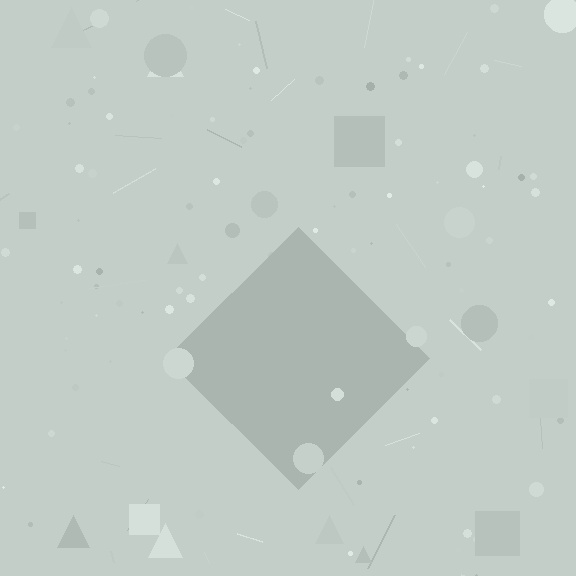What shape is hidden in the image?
A diamond is hidden in the image.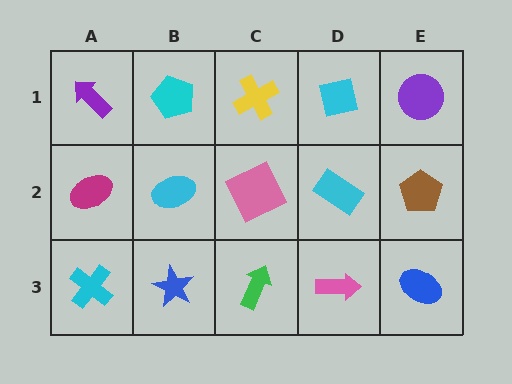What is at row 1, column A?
A purple arrow.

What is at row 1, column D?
A cyan square.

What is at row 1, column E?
A purple circle.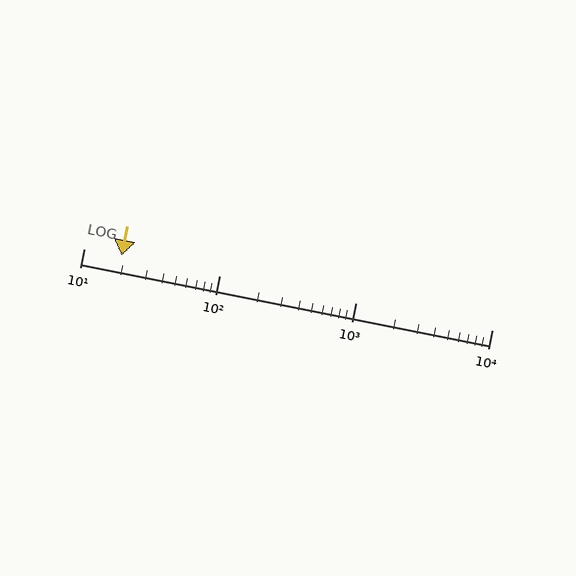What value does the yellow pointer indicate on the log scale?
The pointer indicates approximately 19.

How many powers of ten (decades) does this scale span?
The scale spans 3 decades, from 10 to 10000.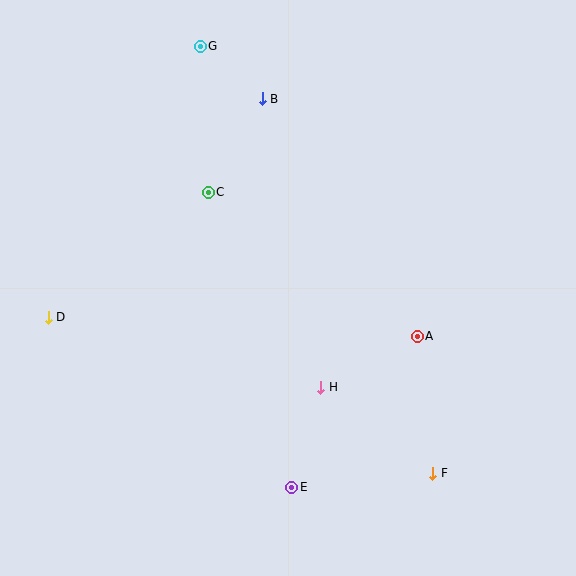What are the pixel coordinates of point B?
Point B is at (262, 99).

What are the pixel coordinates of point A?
Point A is at (417, 336).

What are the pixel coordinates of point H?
Point H is at (321, 387).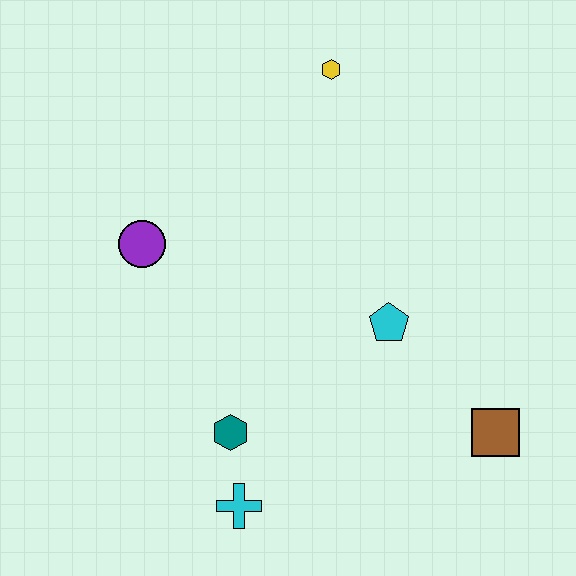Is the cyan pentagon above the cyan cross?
Yes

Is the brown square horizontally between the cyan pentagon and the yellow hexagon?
No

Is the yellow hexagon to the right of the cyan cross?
Yes